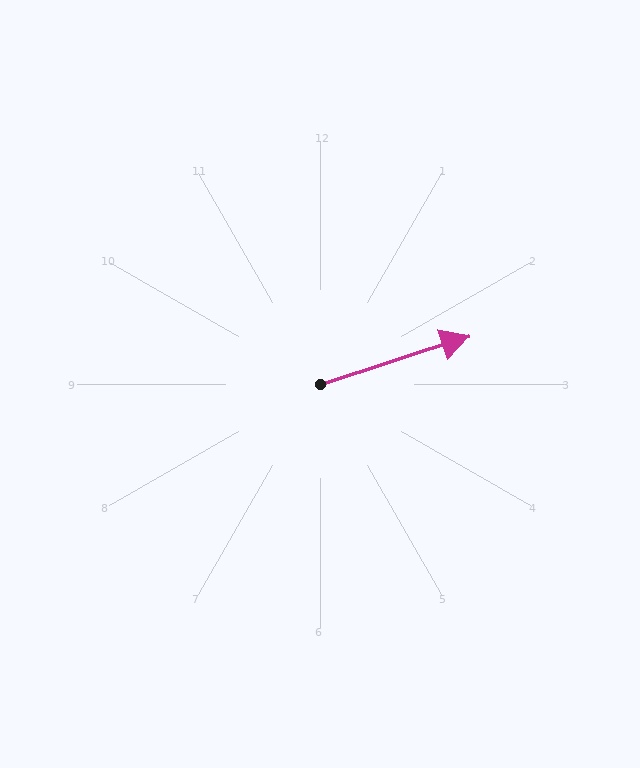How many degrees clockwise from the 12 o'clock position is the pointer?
Approximately 72 degrees.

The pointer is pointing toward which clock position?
Roughly 2 o'clock.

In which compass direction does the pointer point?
East.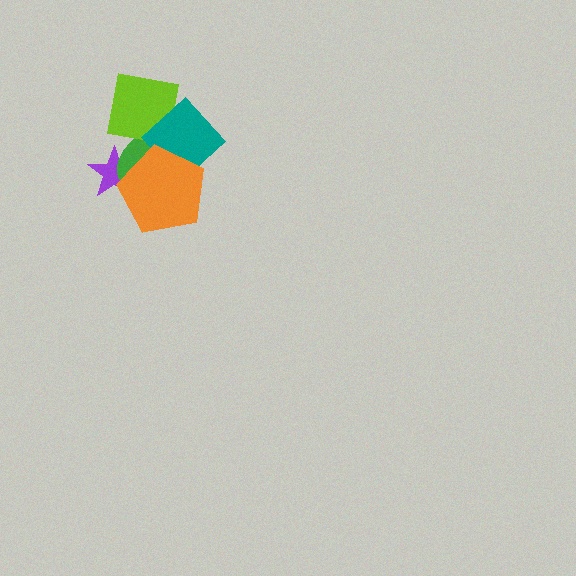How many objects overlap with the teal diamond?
3 objects overlap with the teal diamond.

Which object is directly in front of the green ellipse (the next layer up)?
The lime square is directly in front of the green ellipse.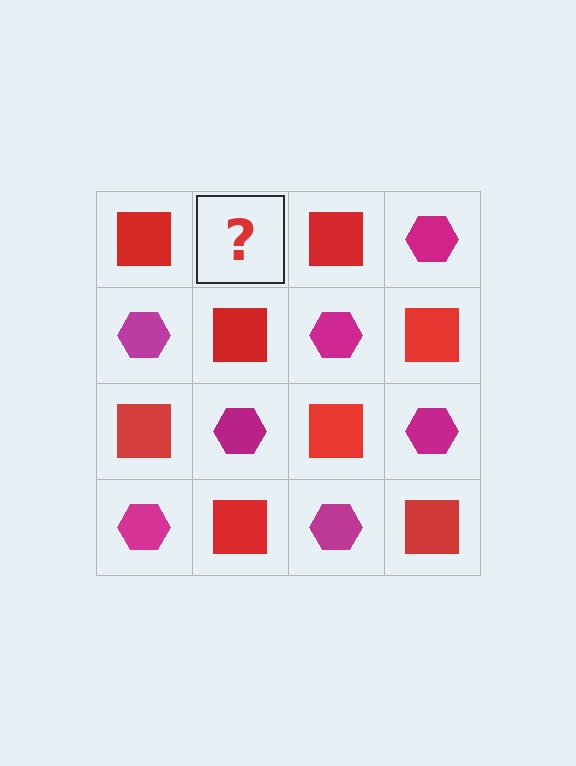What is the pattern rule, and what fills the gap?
The rule is that it alternates red square and magenta hexagon in a checkerboard pattern. The gap should be filled with a magenta hexagon.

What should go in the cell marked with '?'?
The missing cell should contain a magenta hexagon.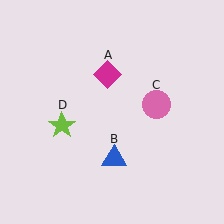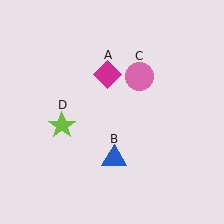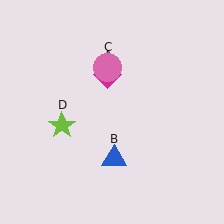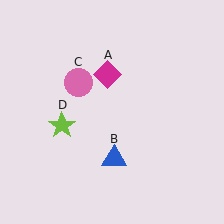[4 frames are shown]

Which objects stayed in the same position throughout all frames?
Magenta diamond (object A) and blue triangle (object B) and lime star (object D) remained stationary.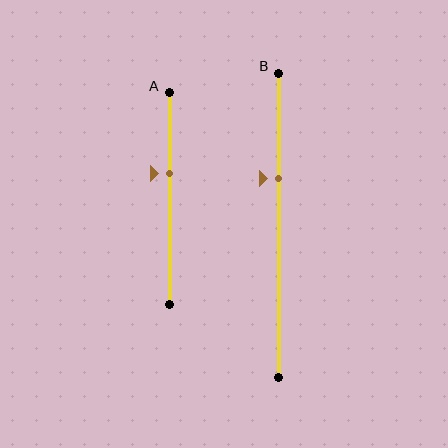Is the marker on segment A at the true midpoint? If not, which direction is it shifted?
No, the marker on segment A is shifted upward by about 12% of the segment length.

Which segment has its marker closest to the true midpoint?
Segment A has its marker closest to the true midpoint.